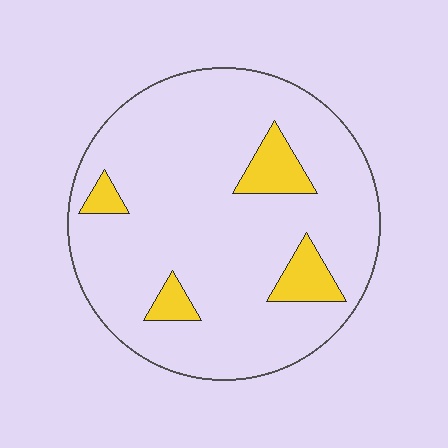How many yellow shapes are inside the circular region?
4.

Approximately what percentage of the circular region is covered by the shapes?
Approximately 10%.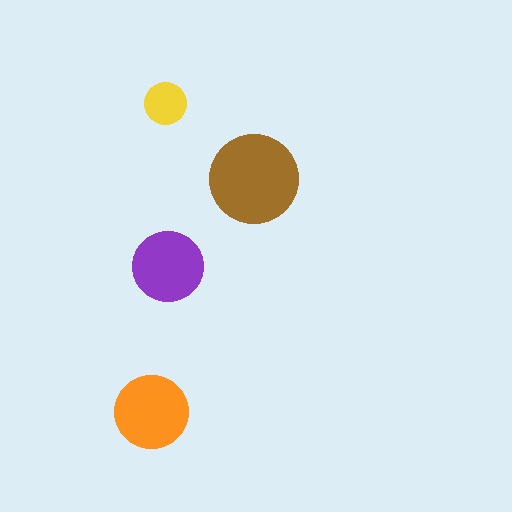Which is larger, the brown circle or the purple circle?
The brown one.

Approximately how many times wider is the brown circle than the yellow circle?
About 2 times wider.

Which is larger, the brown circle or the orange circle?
The brown one.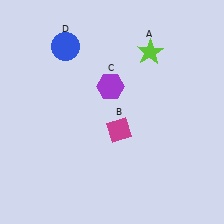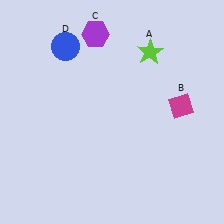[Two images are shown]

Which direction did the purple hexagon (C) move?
The purple hexagon (C) moved up.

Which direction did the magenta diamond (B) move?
The magenta diamond (B) moved right.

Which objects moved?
The objects that moved are: the magenta diamond (B), the purple hexagon (C).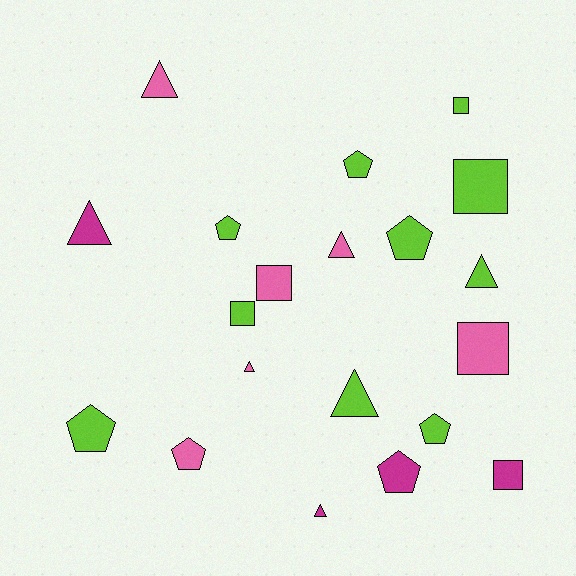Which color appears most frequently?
Lime, with 10 objects.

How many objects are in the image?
There are 20 objects.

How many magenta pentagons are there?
There is 1 magenta pentagon.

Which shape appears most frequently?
Pentagon, with 7 objects.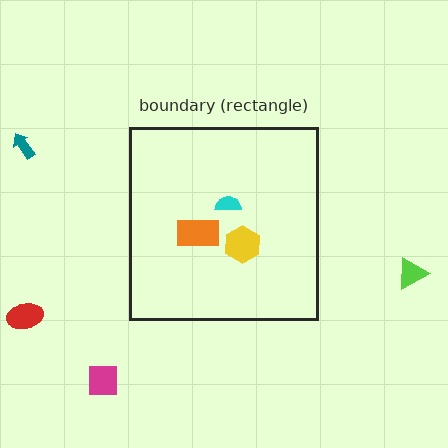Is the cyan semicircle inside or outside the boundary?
Inside.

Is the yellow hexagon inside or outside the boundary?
Inside.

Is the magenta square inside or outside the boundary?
Outside.